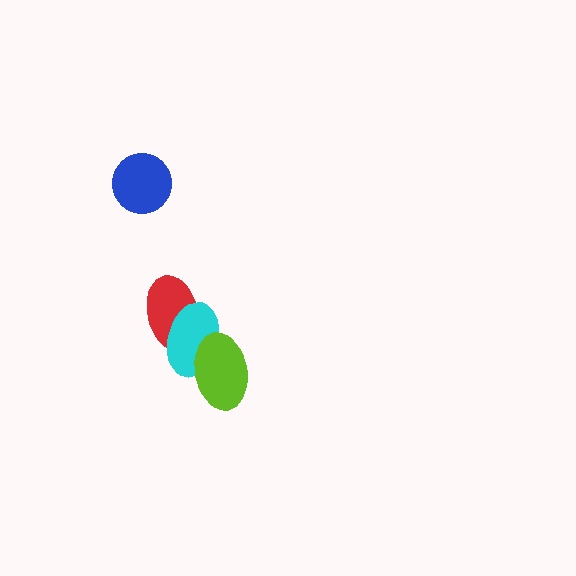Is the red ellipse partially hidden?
Yes, it is partially covered by another shape.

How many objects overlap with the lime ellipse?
1 object overlaps with the lime ellipse.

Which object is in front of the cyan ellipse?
The lime ellipse is in front of the cyan ellipse.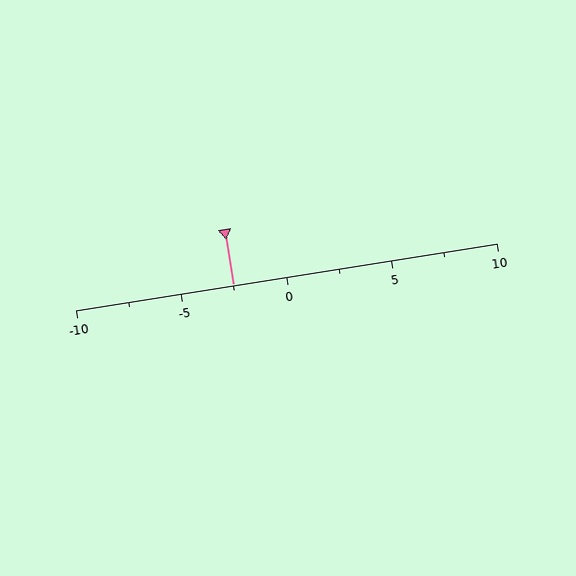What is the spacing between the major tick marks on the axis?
The major ticks are spaced 5 apart.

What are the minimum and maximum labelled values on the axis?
The axis runs from -10 to 10.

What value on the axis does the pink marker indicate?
The marker indicates approximately -2.5.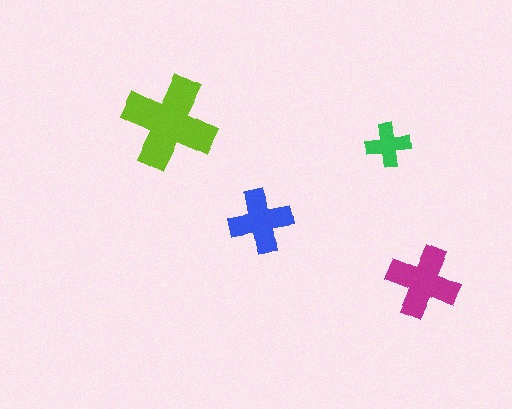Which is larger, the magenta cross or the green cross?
The magenta one.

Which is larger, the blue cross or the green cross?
The blue one.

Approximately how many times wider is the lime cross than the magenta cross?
About 1.5 times wider.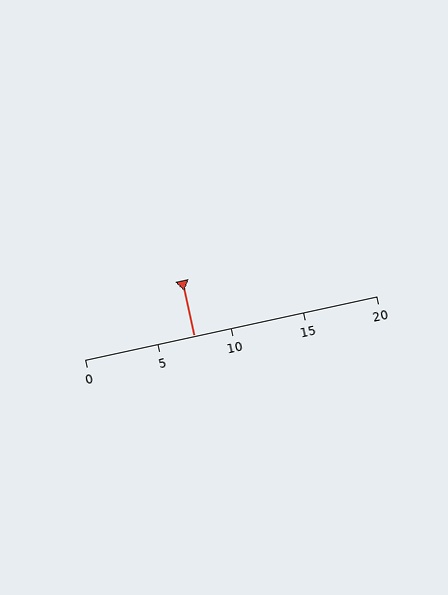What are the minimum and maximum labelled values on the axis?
The axis runs from 0 to 20.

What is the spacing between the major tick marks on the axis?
The major ticks are spaced 5 apart.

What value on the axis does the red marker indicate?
The marker indicates approximately 7.5.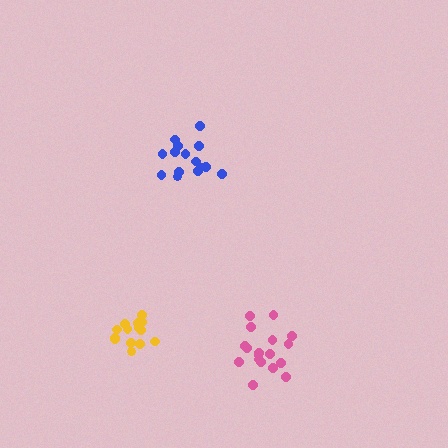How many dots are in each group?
Group 1: 15 dots, Group 2: 18 dots, Group 3: 15 dots (48 total).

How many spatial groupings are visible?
There are 3 spatial groupings.